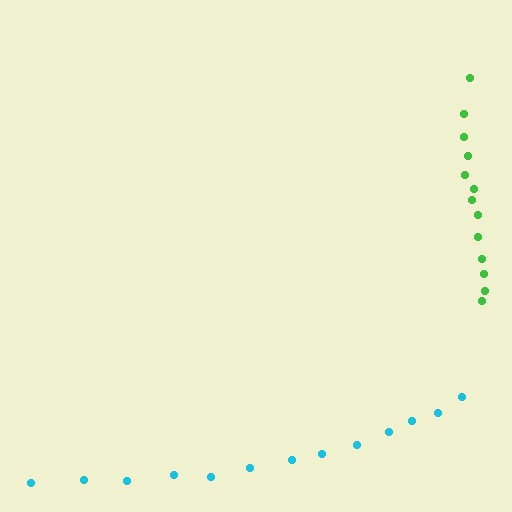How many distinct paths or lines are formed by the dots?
There are 2 distinct paths.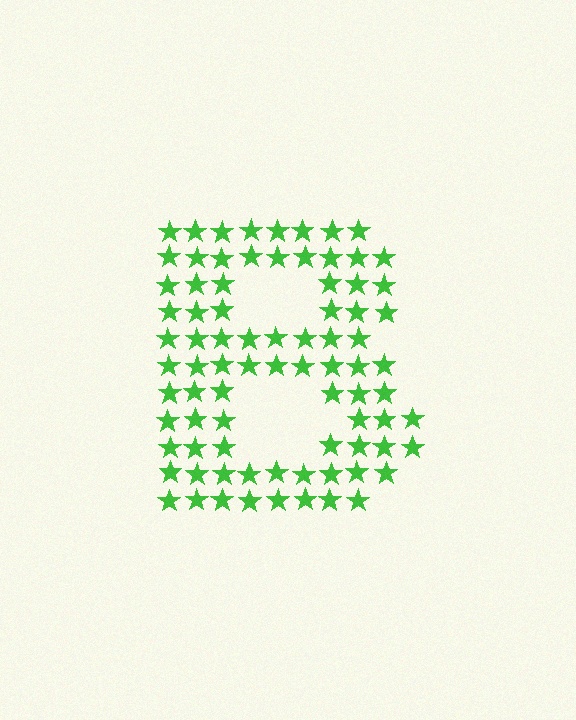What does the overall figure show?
The overall figure shows the letter B.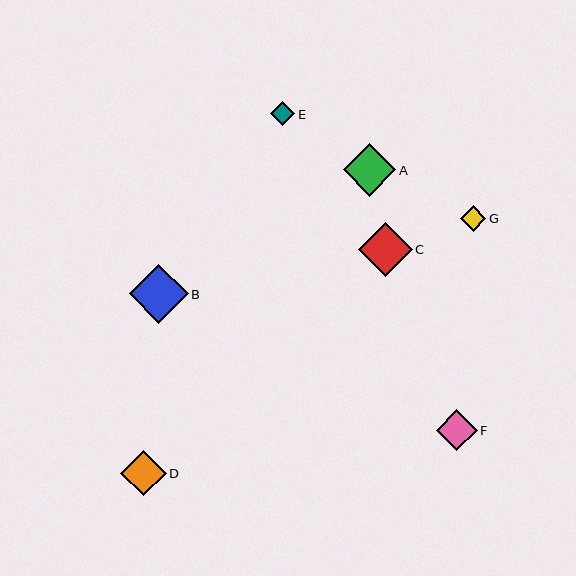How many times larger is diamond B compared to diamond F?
Diamond B is approximately 1.4 times the size of diamond F.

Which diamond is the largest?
Diamond B is the largest with a size of approximately 59 pixels.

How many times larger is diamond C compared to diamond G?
Diamond C is approximately 2.1 times the size of diamond G.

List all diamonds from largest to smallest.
From largest to smallest: B, C, A, D, F, G, E.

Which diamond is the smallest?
Diamond E is the smallest with a size of approximately 24 pixels.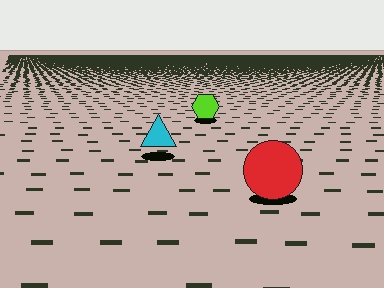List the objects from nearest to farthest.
From nearest to farthest: the red circle, the cyan triangle, the lime hexagon.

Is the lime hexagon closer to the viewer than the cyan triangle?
No. The cyan triangle is closer — you can tell from the texture gradient: the ground texture is coarser near it.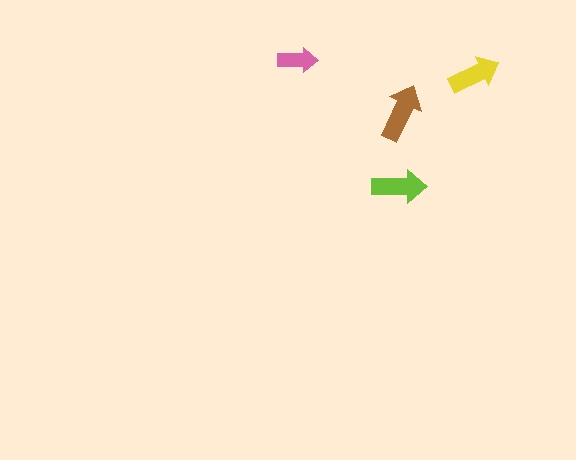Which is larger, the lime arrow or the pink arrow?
The lime one.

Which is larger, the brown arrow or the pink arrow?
The brown one.